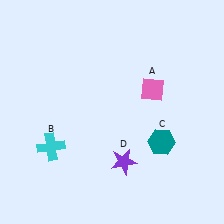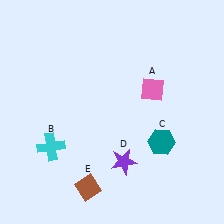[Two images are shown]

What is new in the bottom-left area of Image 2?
A brown diamond (E) was added in the bottom-left area of Image 2.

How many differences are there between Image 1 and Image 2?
There is 1 difference between the two images.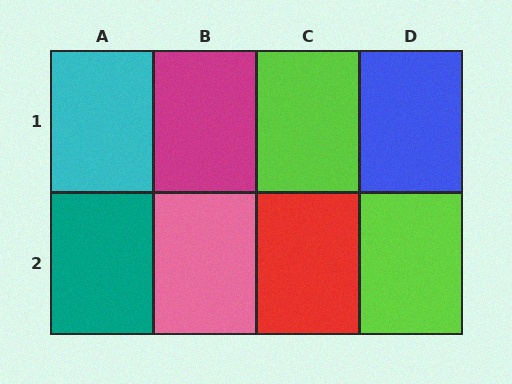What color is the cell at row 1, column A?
Cyan.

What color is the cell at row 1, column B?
Magenta.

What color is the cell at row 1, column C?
Lime.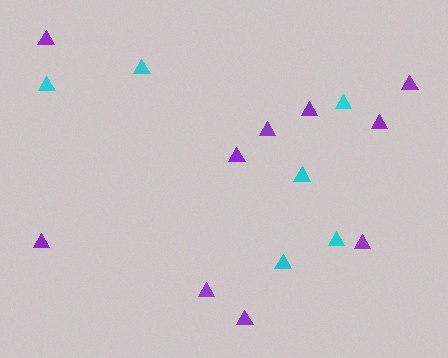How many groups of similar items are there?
There are 2 groups: one group of cyan triangles (6) and one group of purple triangles (10).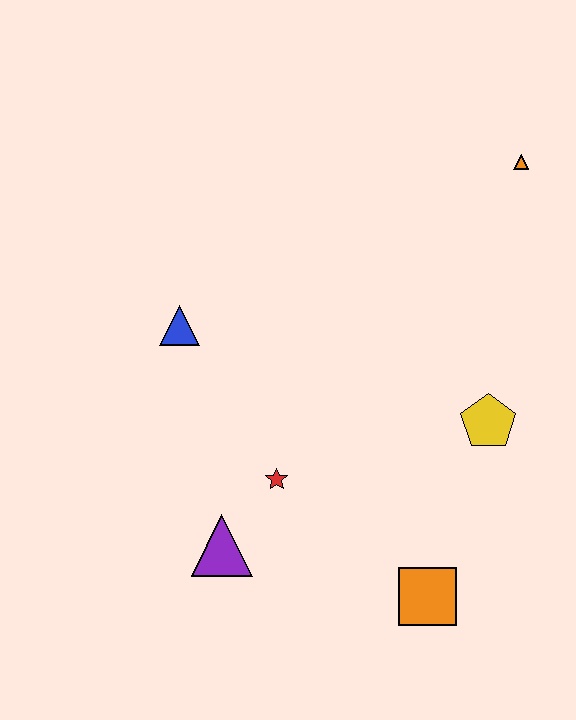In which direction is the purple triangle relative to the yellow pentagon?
The purple triangle is to the left of the yellow pentagon.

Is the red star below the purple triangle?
No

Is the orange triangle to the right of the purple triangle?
Yes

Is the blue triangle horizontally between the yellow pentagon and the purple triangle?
No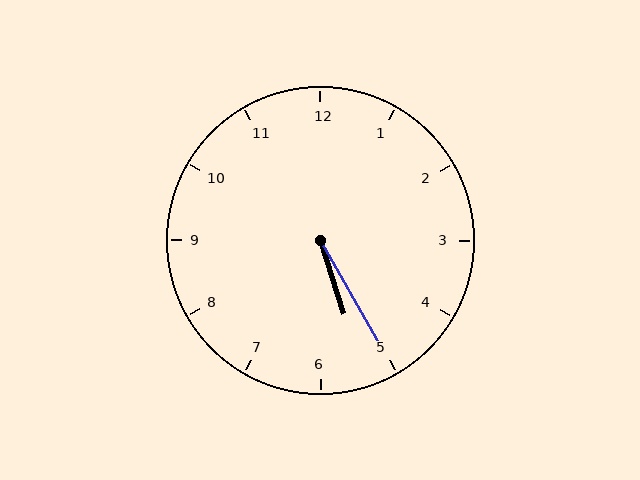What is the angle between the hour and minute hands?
Approximately 12 degrees.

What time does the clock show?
5:25.